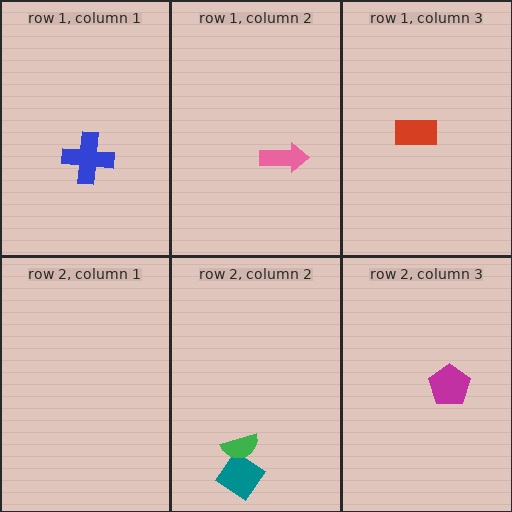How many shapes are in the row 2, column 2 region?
2.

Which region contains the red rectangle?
The row 1, column 3 region.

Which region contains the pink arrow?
The row 1, column 2 region.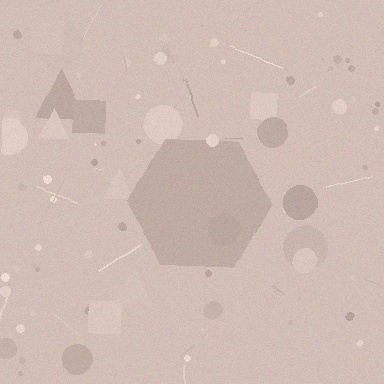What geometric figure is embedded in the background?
A hexagon is embedded in the background.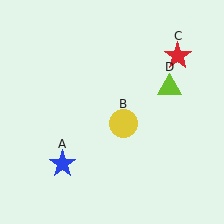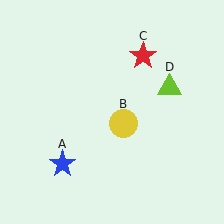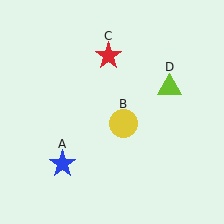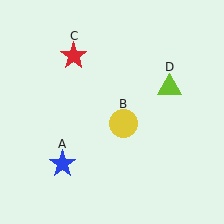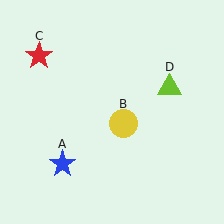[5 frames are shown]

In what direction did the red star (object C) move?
The red star (object C) moved left.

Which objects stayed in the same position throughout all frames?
Blue star (object A) and yellow circle (object B) and lime triangle (object D) remained stationary.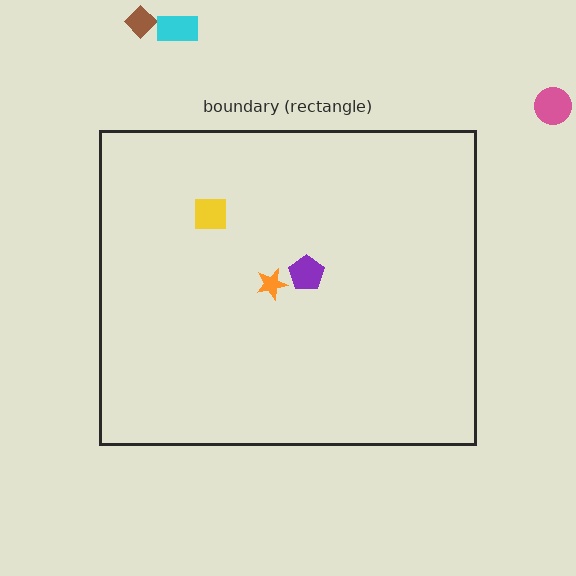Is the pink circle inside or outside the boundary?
Outside.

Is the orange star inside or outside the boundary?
Inside.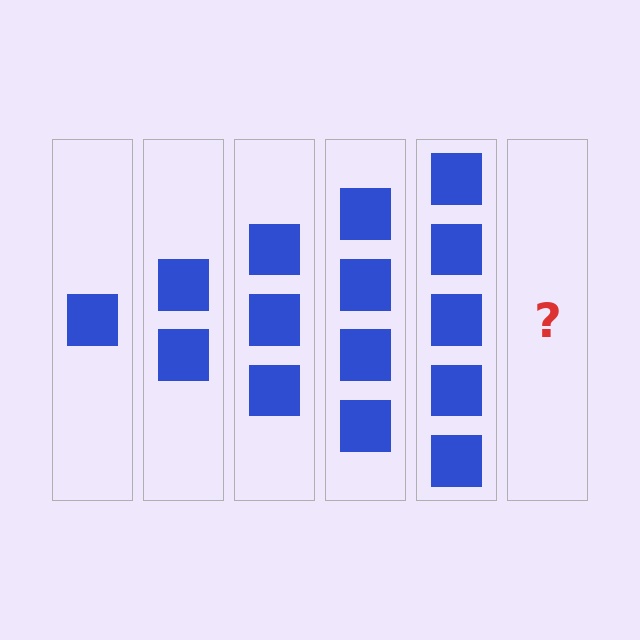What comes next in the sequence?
The next element should be 6 squares.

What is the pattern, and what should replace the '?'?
The pattern is that each step adds one more square. The '?' should be 6 squares.